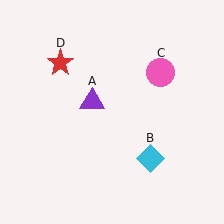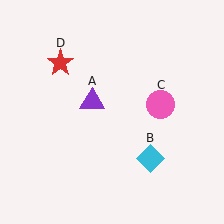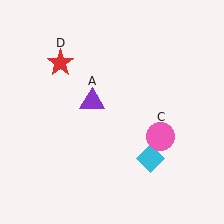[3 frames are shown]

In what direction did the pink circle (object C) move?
The pink circle (object C) moved down.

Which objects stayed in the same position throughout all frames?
Purple triangle (object A) and cyan diamond (object B) and red star (object D) remained stationary.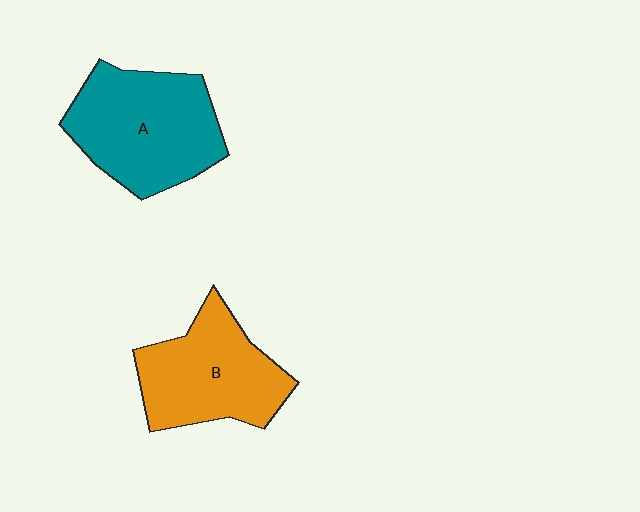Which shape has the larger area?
Shape A (teal).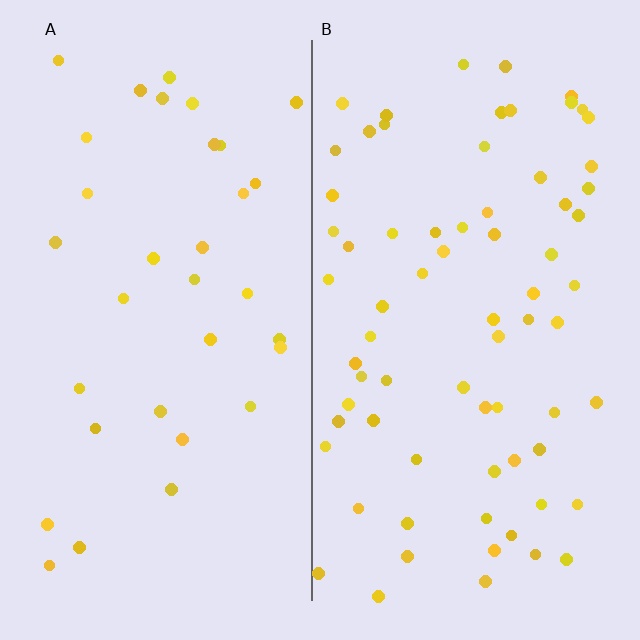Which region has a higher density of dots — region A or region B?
B (the right).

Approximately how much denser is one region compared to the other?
Approximately 2.1× — region B over region A.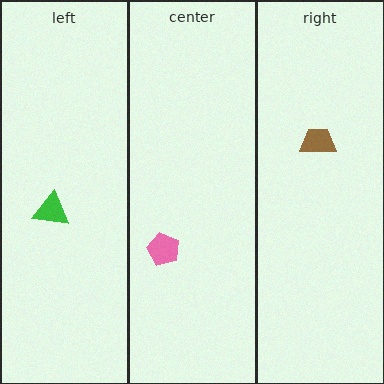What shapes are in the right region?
The brown trapezoid.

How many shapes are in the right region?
1.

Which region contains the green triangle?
The left region.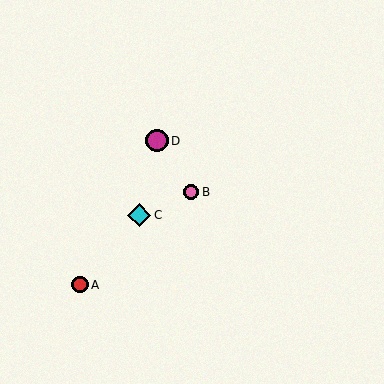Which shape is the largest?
The cyan diamond (labeled C) is the largest.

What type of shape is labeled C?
Shape C is a cyan diamond.